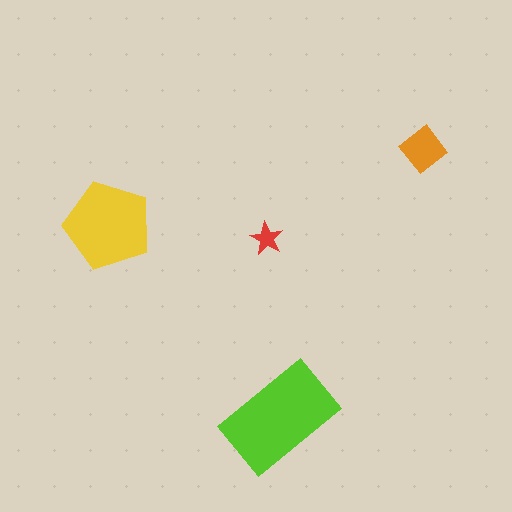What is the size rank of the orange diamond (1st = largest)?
3rd.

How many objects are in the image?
There are 4 objects in the image.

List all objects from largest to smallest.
The lime rectangle, the yellow pentagon, the orange diamond, the red star.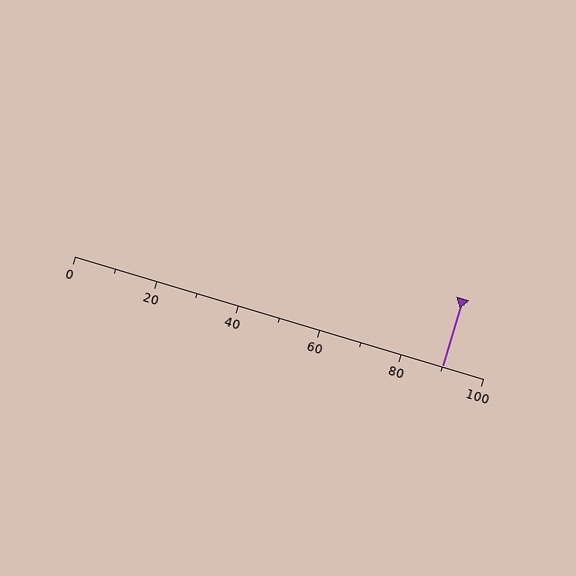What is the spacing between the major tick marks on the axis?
The major ticks are spaced 20 apart.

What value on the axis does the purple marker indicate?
The marker indicates approximately 90.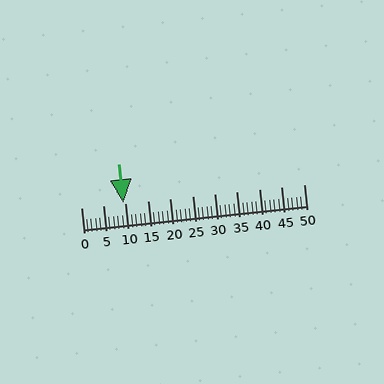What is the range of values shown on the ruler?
The ruler shows values from 0 to 50.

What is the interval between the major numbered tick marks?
The major tick marks are spaced 5 units apart.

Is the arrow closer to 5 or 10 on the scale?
The arrow is closer to 10.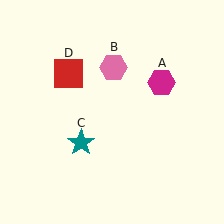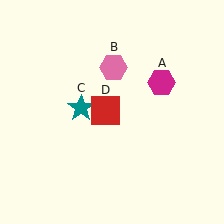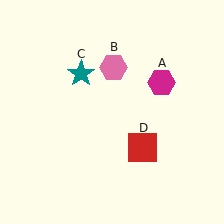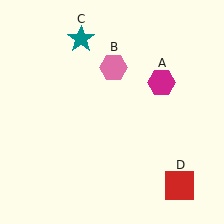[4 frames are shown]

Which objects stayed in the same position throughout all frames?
Magenta hexagon (object A) and pink hexagon (object B) remained stationary.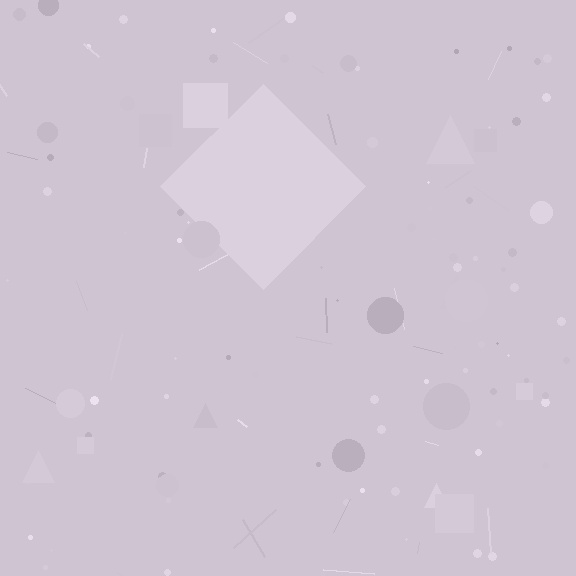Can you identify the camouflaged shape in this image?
The camouflaged shape is a diamond.